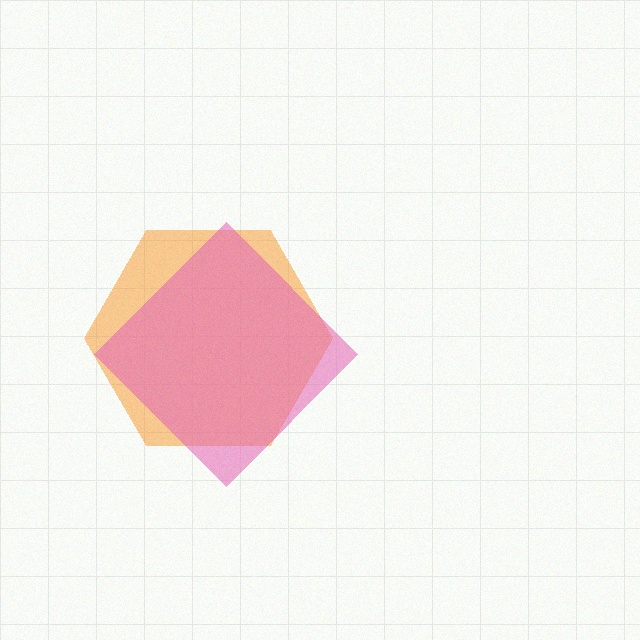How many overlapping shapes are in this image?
There are 2 overlapping shapes in the image.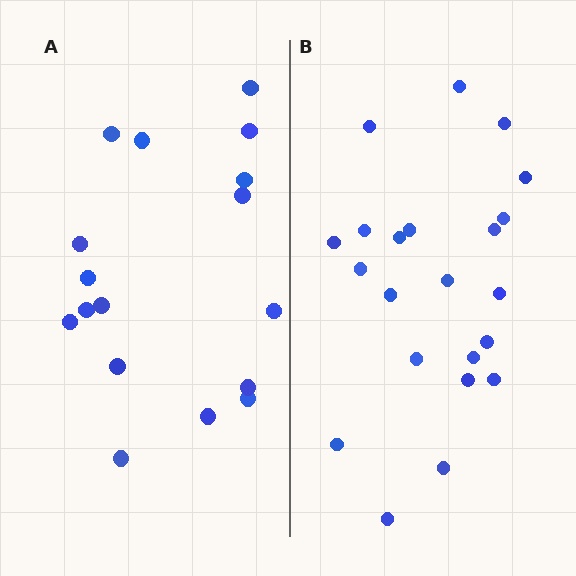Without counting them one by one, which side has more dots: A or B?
Region B (the right region) has more dots.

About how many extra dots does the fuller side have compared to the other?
Region B has about 5 more dots than region A.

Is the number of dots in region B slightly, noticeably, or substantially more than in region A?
Region B has noticeably more, but not dramatically so. The ratio is roughly 1.3 to 1.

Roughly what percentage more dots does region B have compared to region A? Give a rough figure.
About 30% more.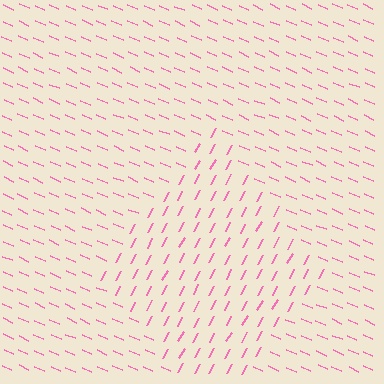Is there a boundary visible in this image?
Yes, there is a texture boundary formed by a change in line orientation.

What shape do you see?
I see a diamond.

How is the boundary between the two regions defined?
The boundary is defined purely by a change in line orientation (approximately 85 degrees difference). All lines are the same color and thickness.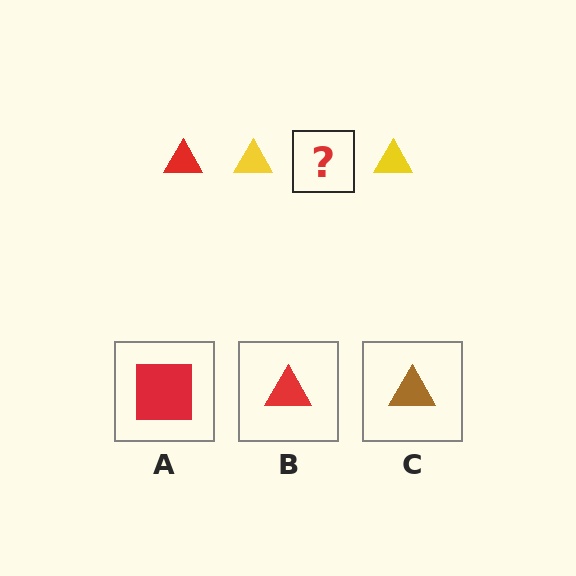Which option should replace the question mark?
Option B.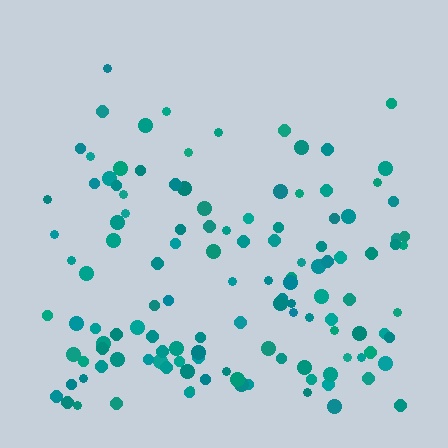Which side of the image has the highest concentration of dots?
The bottom.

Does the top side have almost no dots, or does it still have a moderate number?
Still a moderate number, just noticeably fewer than the bottom.